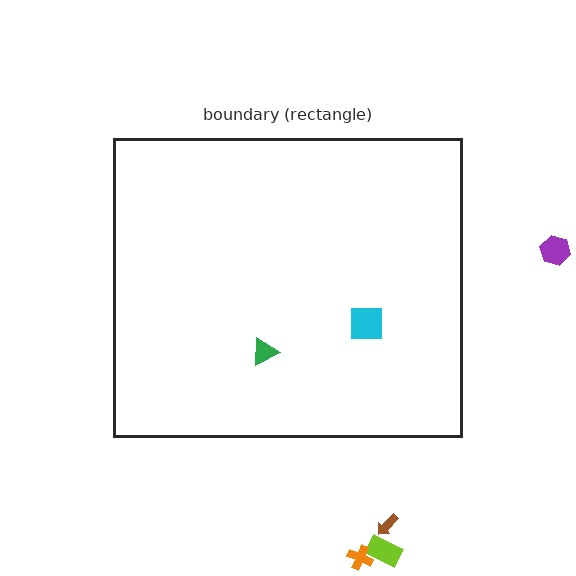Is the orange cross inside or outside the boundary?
Outside.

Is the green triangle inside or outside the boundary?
Inside.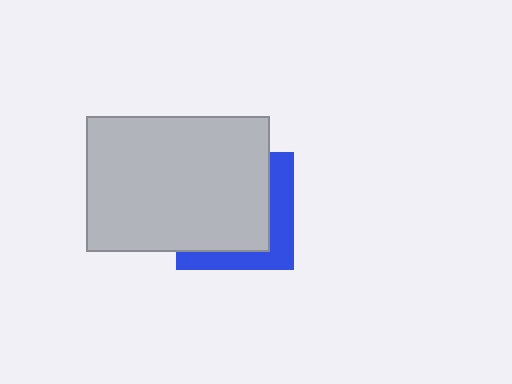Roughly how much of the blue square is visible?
A small part of it is visible (roughly 32%).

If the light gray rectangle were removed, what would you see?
You would see the complete blue square.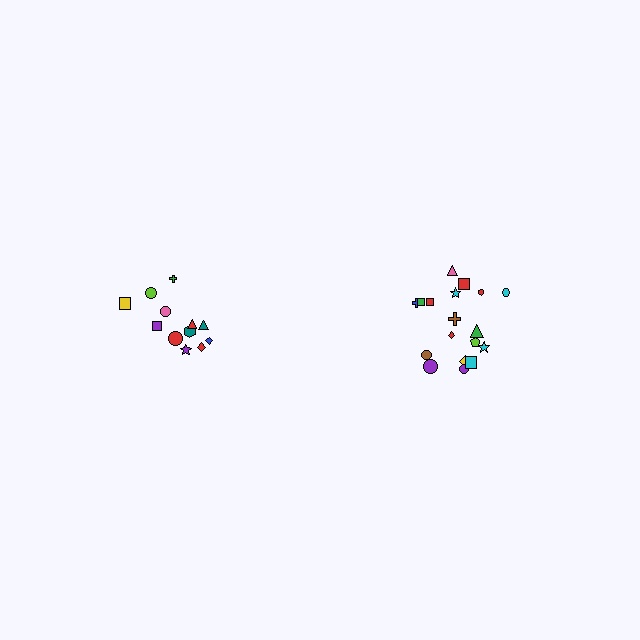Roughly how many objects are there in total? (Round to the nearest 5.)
Roughly 30 objects in total.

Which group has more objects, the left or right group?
The right group.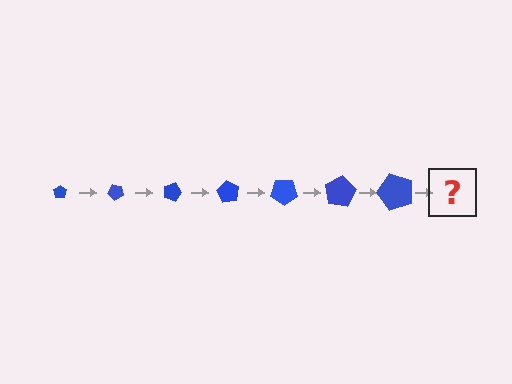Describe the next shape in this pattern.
It should be a pentagon, larger than the previous one and rotated 315 degrees from the start.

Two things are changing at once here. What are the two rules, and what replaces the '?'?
The two rules are that the pentagon grows larger each step and it rotates 45 degrees each step. The '?' should be a pentagon, larger than the previous one and rotated 315 degrees from the start.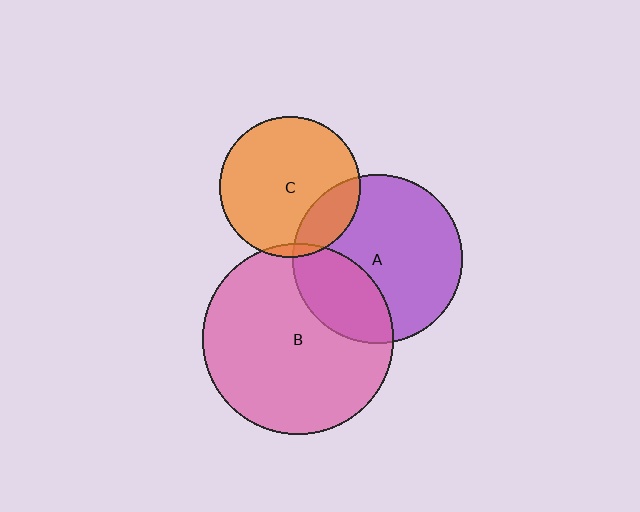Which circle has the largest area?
Circle B (pink).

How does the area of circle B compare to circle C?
Approximately 1.8 times.